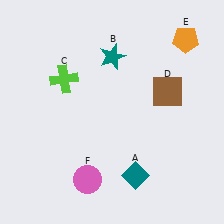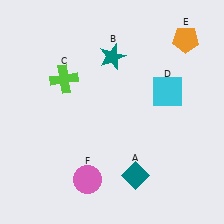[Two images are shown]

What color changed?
The square (D) changed from brown in Image 1 to cyan in Image 2.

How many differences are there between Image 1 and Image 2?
There is 1 difference between the two images.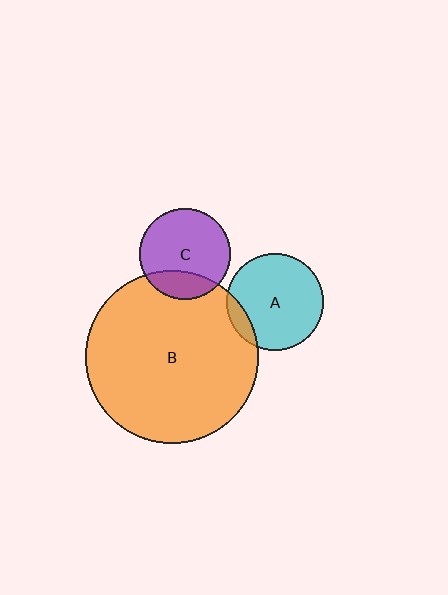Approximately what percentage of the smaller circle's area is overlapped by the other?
Approximately 10%.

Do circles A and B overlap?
Yes.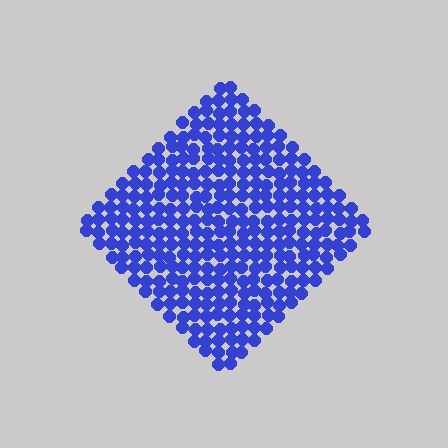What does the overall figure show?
The overall figure shows a diamond.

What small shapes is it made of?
It is made of small circles.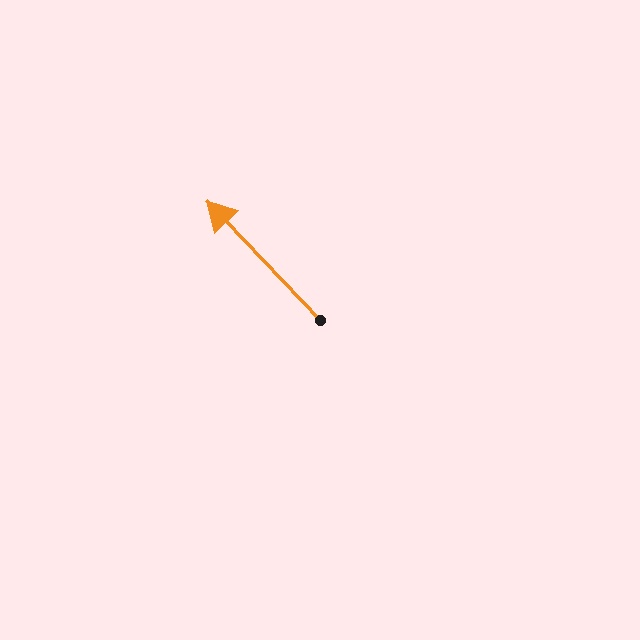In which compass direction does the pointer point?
Northwest.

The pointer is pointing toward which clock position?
Roughly 11 o'clock.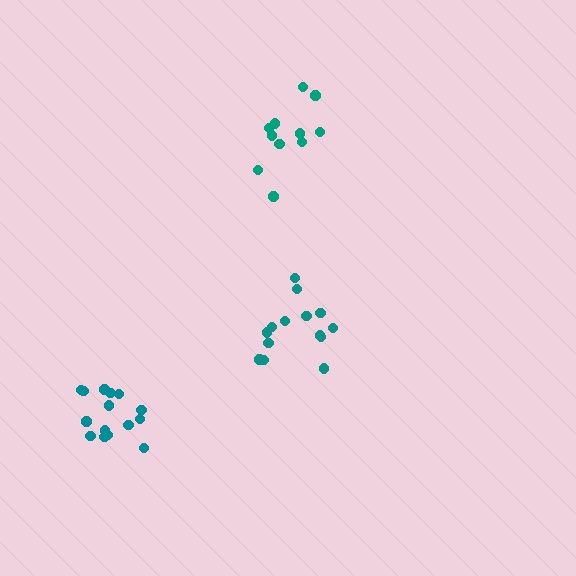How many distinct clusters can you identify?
There are 3 distinct clusters.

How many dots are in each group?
Group 1: 11 dots, Group 2: 14 dots, Group 3: 15 dots (40 total).